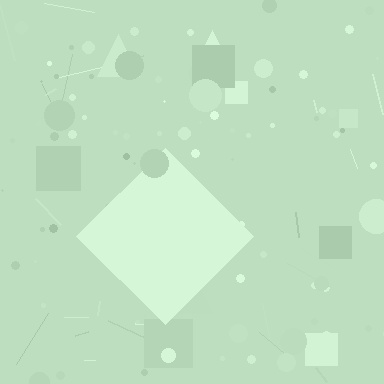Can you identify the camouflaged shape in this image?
The camouflaged shape is a diamond.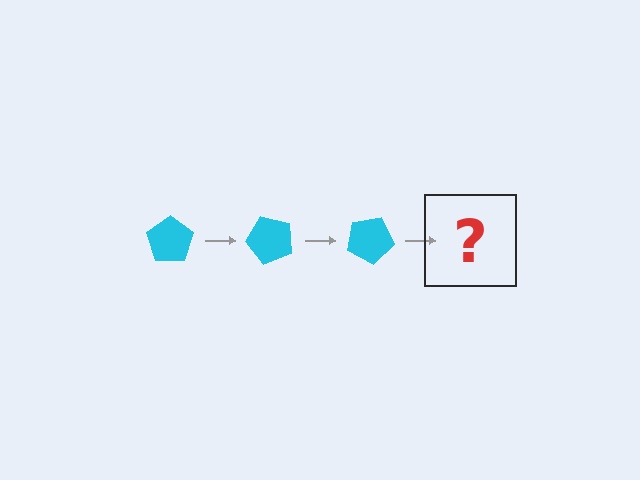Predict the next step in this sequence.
The next step is a cyan pentagon rotated 150 degrees.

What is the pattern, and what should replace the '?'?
The pattern is that the pentagon rotates 50 degrees each step. The '?' should be a cyan pentagon rotated 150 degrees.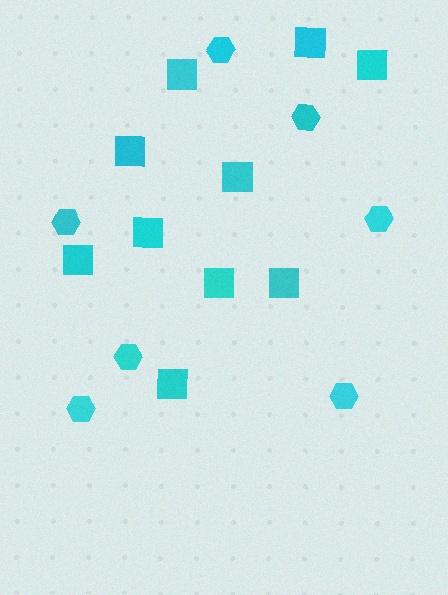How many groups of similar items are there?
There are 2 groups: one group of hexagons (7) and one group of squares (10).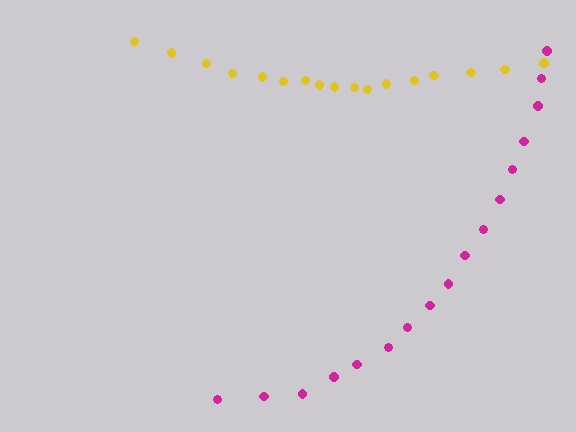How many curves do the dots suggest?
There are 2 distinct paths.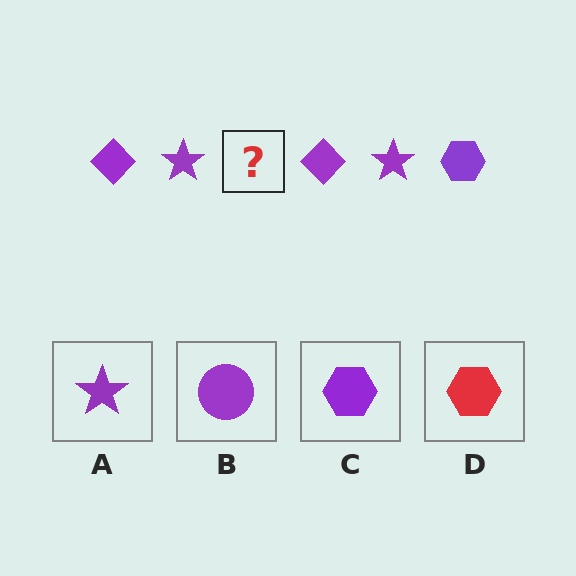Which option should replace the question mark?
Option C.